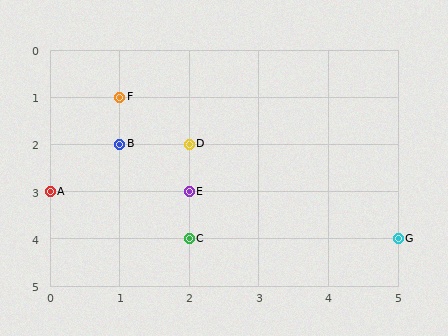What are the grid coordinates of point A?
Point A is at grid coordinates (0, 3).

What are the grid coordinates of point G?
Point G is at grid coordinates (5, 4).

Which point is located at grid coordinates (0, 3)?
Point A is at (0, 3).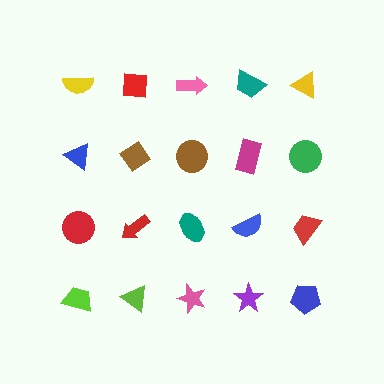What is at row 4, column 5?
A blue pentagon.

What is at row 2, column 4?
A magenta rectangle.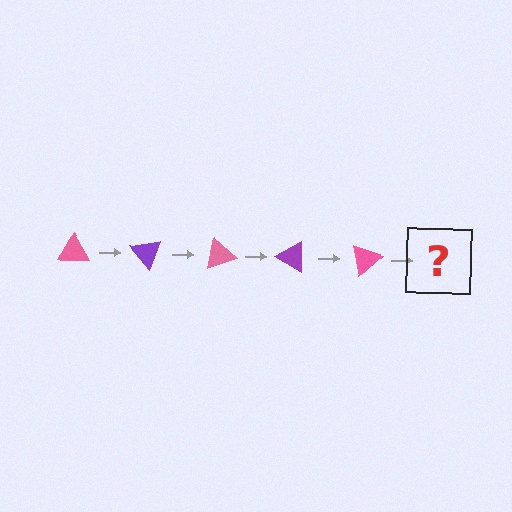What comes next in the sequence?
The next element should be a purple triangle, rotated 250 degrees from the start.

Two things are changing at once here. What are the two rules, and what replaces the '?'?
The two rules are that it rotates 50 degrees each step and the color cycles through pink and purple. The '?' should be a purple triangle, rotated 250 degrees from the start.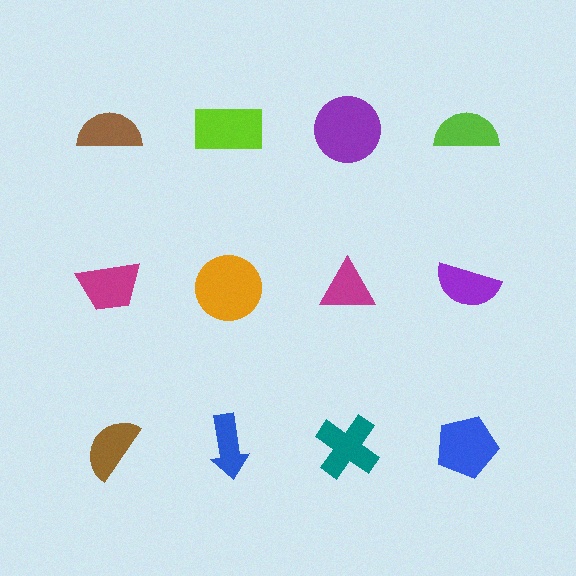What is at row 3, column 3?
A teal cross.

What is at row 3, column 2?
A blue arrow.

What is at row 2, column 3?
A magenta triangle.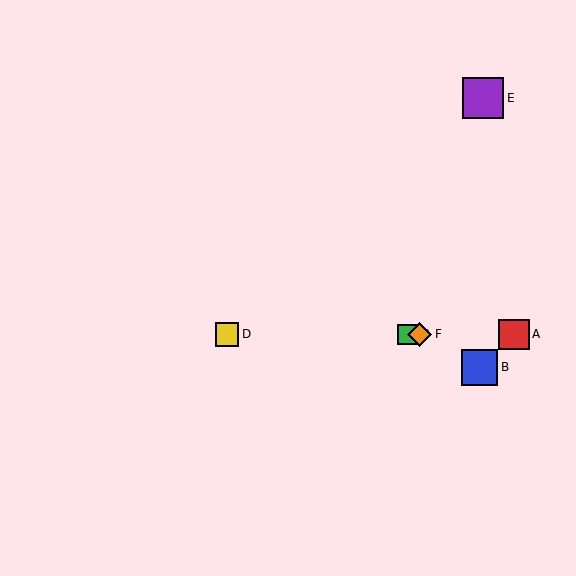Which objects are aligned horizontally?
Objects A, C, D, F are aligned horizontally.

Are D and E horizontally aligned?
No, D is at y≈335 and E is at y≈98.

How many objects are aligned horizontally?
4 objects (A, C, D, F) are aligned horizontally.